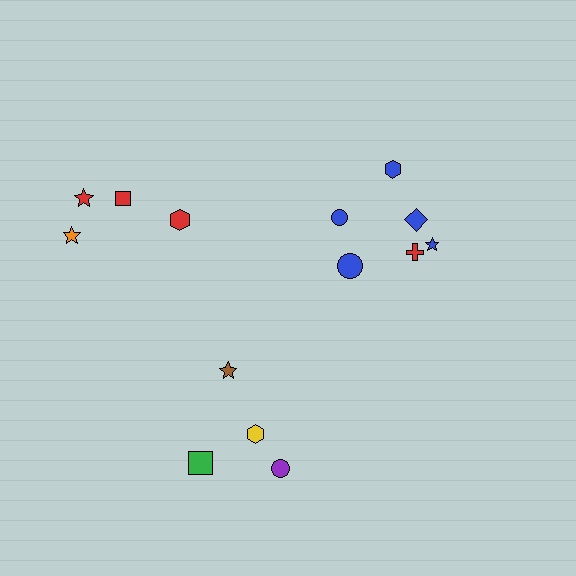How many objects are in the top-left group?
There are 4 objects.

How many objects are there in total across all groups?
There are 14 objects.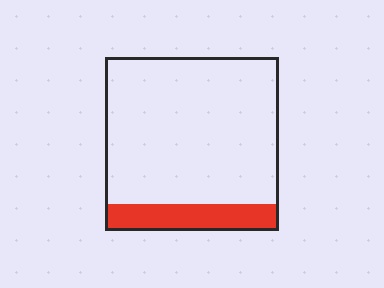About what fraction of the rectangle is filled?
About one sixth (1/6).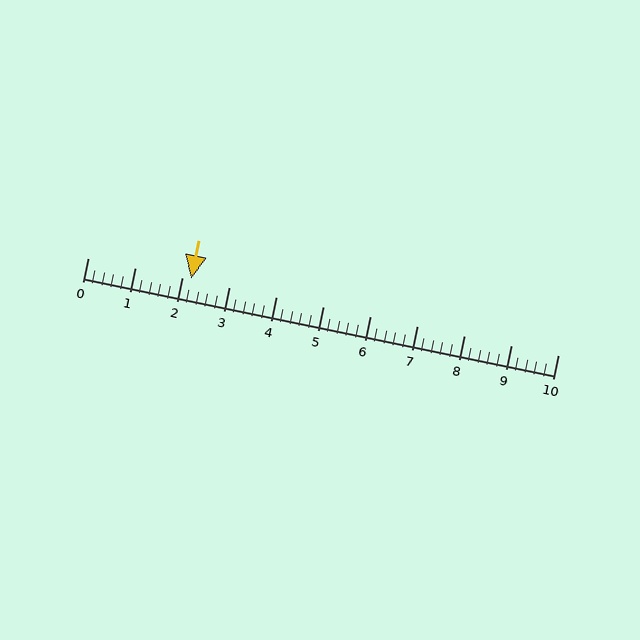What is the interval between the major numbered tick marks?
The major tick marks are spaced 1 units apart.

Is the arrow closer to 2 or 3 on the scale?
The arrow is closer to 2.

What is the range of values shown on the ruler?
The ruler shows values from 0 to 10.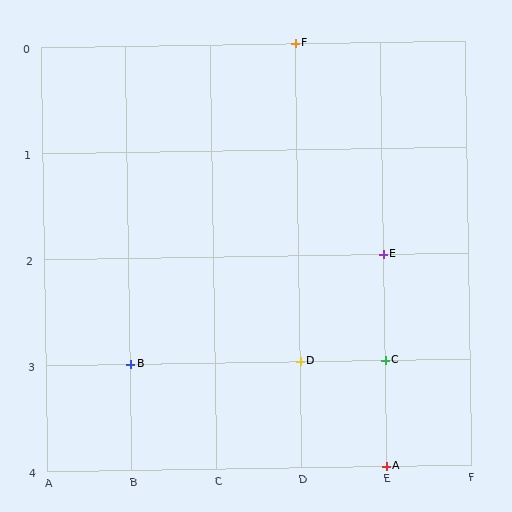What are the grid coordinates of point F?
Point F is at grid coordinates (D, 0).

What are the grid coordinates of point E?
Point E is at grid coordinates (E, 2).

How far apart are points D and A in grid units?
Points D and A are 1 column and 1 row apart (about 1.4 grid units diagonally).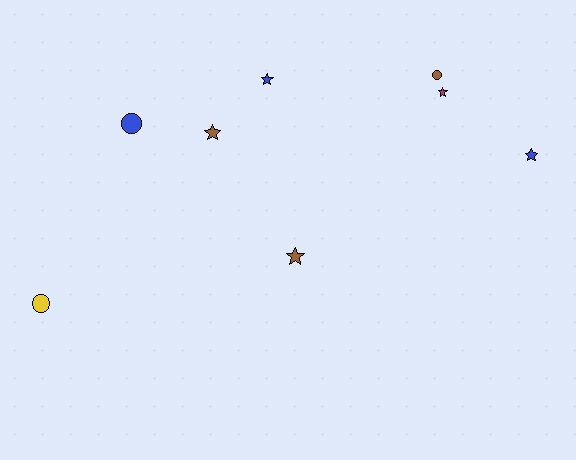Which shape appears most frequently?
Star, with 5 objects.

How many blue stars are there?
There are 2 blue stars.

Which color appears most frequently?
Blue, with 3 objects.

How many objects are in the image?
There are 8 objects.